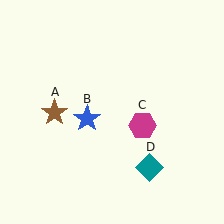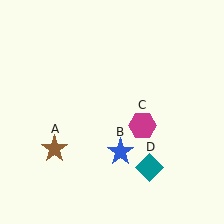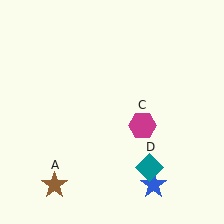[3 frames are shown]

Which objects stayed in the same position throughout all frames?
Magenta hexagon (object C) and teal diamond (object D) remained stationary.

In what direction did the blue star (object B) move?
The blue star (object B) moved down and to the right.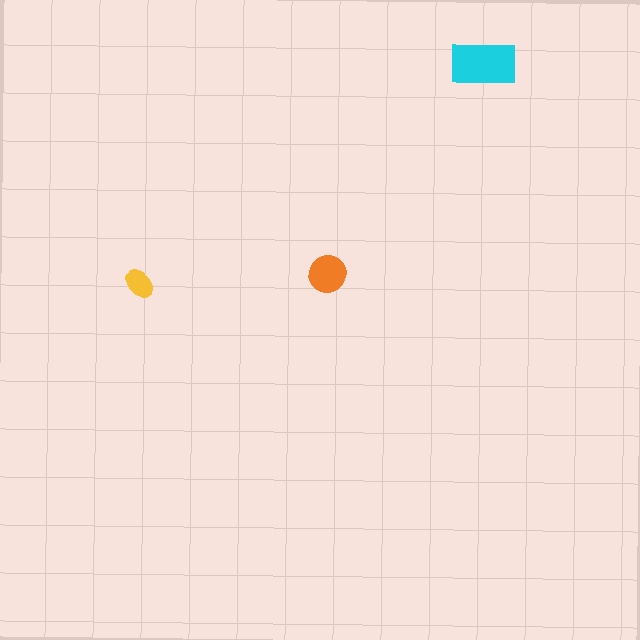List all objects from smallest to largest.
The yellow ellipse, the orange circle, the cyan rectangle.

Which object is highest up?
The cyan rectangle is topmost.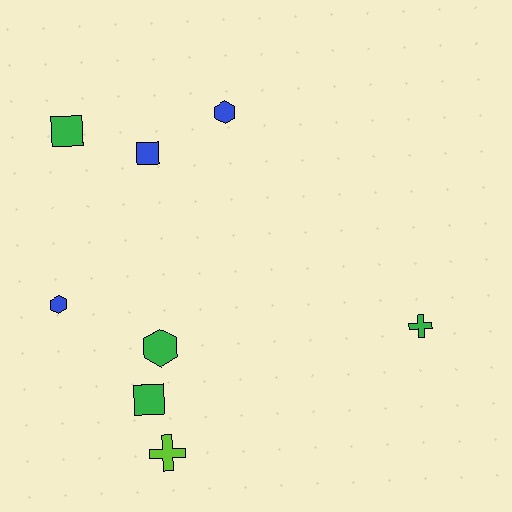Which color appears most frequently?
Green, with 4 objects.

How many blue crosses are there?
There are no blue crosses.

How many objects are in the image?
There are 8 objects.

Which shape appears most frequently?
Square, with 3 objects.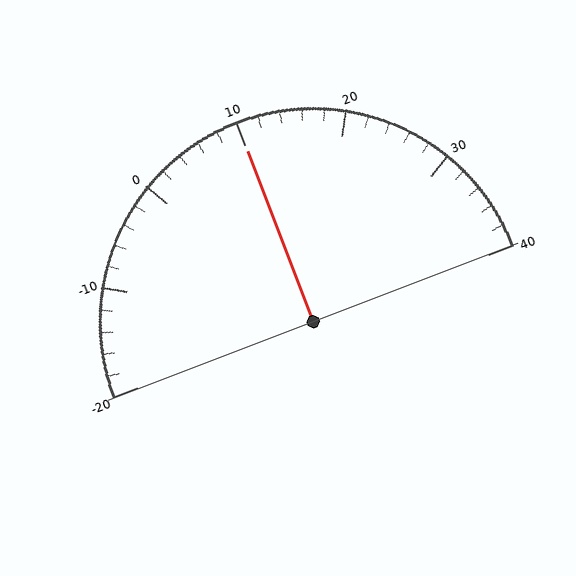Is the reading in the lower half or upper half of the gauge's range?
The reading is in the upper half of the range (-20 to 40).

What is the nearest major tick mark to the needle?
The nearest major tick mark is 10.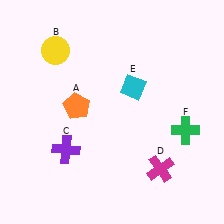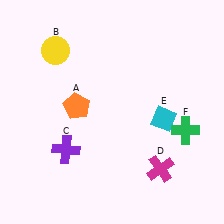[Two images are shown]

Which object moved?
The cyan diamond (E) moved down.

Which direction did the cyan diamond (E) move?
The cyan diamond (E) moved down.